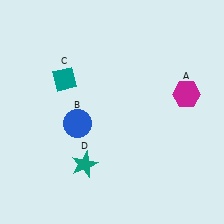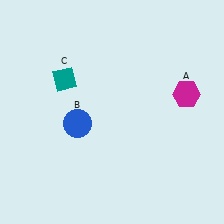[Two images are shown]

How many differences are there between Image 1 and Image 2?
There is 1 difference between the two images.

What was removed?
The teal star (D) was removed in Image 2.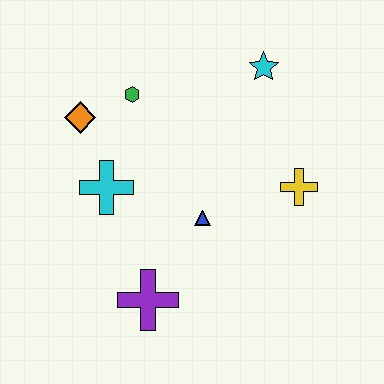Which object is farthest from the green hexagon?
The purple cross is farthest from the green hexagon.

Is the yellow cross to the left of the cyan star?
No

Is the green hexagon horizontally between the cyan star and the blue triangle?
No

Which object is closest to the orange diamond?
The green hexagon is closest to the orange diamond.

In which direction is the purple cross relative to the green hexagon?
The purple cross is below the green hexagon.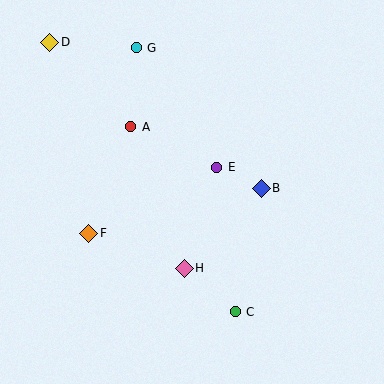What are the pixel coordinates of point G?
Point G is at (136, 48).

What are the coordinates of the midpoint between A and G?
The midpoint between A and G is at (133, 87).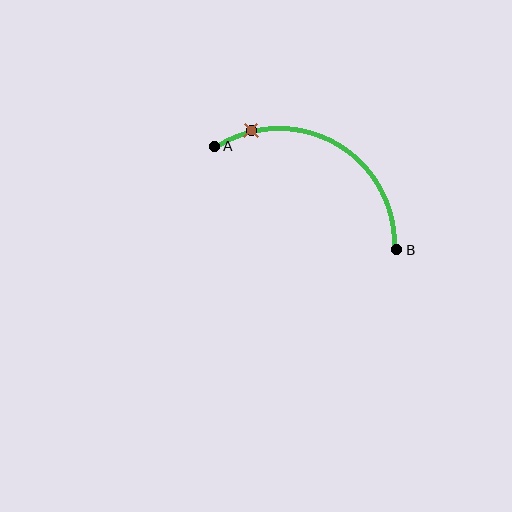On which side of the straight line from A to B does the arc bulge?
The arc bulges above the straight line connecting A and B.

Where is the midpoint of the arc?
The arc midpoint is the point on the curve farthest from the straight line joining A and B. It sits above that line.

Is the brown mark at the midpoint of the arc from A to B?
No. The brown mark lies on the arc but is closer to endpoint A. The arc midpoint would be at the point on the curve equidistant along the arc from both A and B.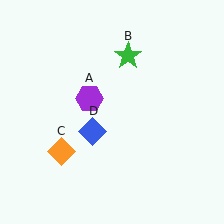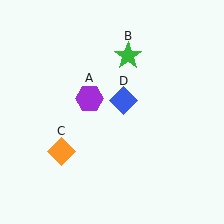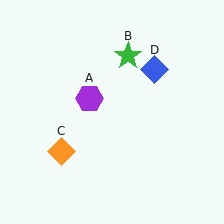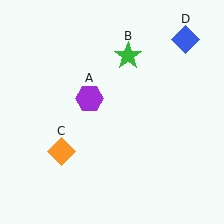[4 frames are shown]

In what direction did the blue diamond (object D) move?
The blue diamond (object D) moved up and to the right.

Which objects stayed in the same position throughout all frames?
Purple hexagon (object A) and green star (object B) and orange diamond (object C) remained stationary.